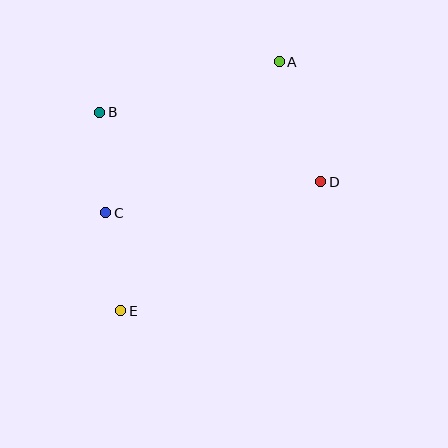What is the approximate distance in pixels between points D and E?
The distance between D and E is approximately 238 pixels.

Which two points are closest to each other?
Points C and E are closest to each other.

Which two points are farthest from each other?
Points A and E are farthest from each other.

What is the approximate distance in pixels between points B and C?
The distance between B and C is approximately 101 pixels.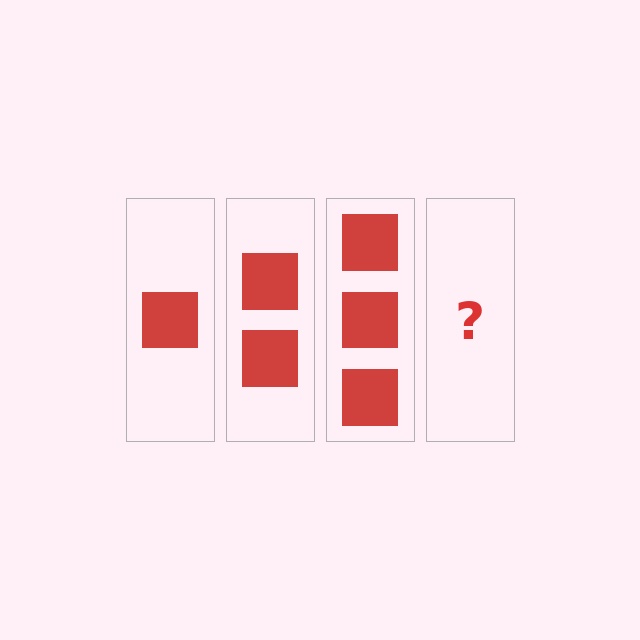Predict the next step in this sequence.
The next step is 4 squares.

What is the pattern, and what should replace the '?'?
The pattern is that each step adds one more square. The '?' should be 4 squares.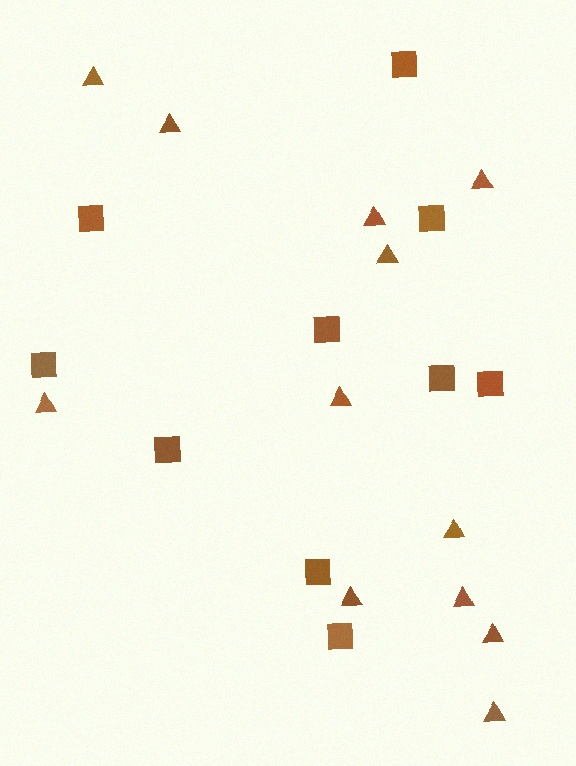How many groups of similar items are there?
There are 2 groups: one group of triangles (12) and one group of squares (10).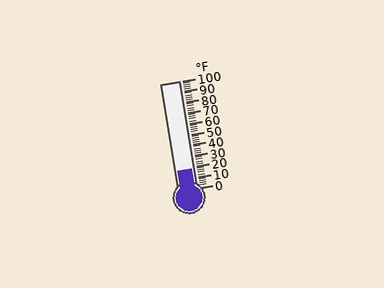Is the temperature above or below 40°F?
The temperature is below 40°F.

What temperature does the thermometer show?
The thermometer shows approximately 18°F.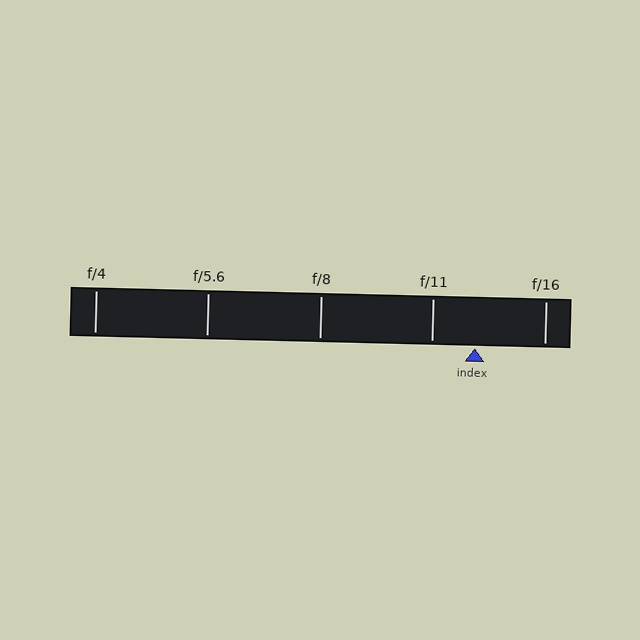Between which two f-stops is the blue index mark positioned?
The index mark is between f/11 and f/16.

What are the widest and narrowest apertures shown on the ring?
The widest aperture shown is f/4 and the narrowest is f/16.